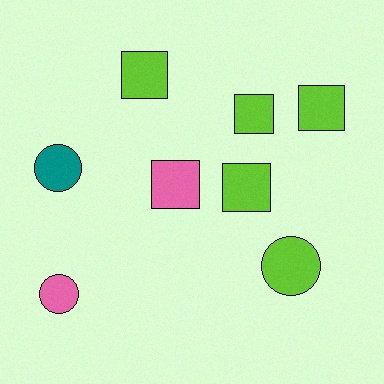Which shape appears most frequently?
Square, with 5 objects.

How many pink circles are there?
There is 1 pink circle.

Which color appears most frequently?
Lime, with 5 objects.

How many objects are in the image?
There are 8 objects.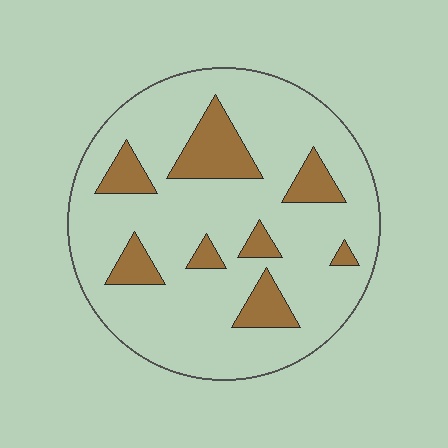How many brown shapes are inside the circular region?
8.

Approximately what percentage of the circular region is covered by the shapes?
Approximately 20%.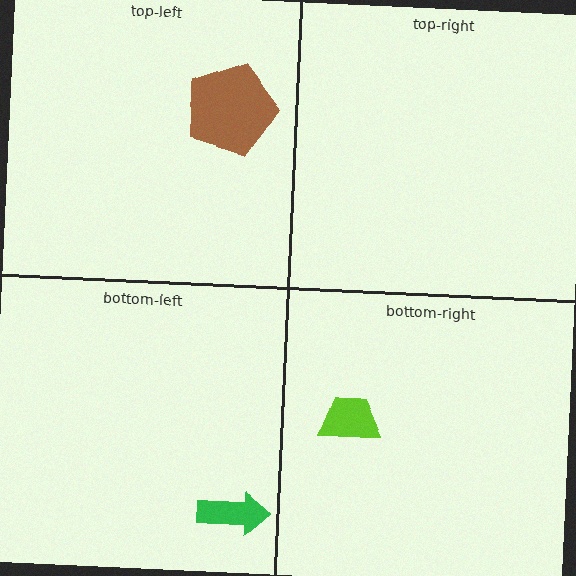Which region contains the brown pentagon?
The top-left region.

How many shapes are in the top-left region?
1.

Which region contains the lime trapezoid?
The bottom-right region.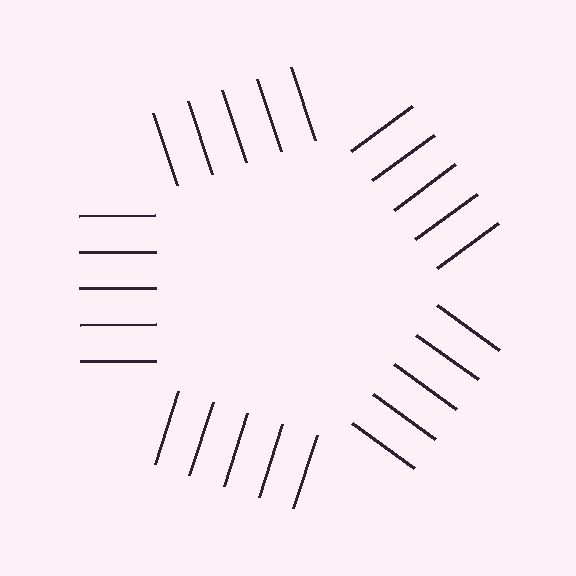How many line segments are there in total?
25 — 5 along each of the 5 edges.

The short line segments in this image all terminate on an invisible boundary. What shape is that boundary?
An illusory pentagon — the line segments terminate on its edges but no continuous stroke is drawn.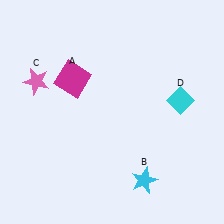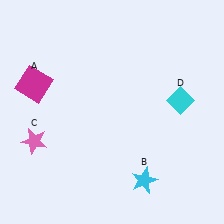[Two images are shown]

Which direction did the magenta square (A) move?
The magenta square (A) moved left.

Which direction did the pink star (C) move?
The pink star (C) moved down.